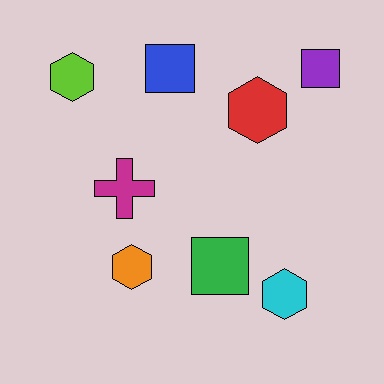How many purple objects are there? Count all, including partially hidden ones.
There is 1 purple object.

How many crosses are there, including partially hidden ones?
There is 1 cross.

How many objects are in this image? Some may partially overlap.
There are 8 objects.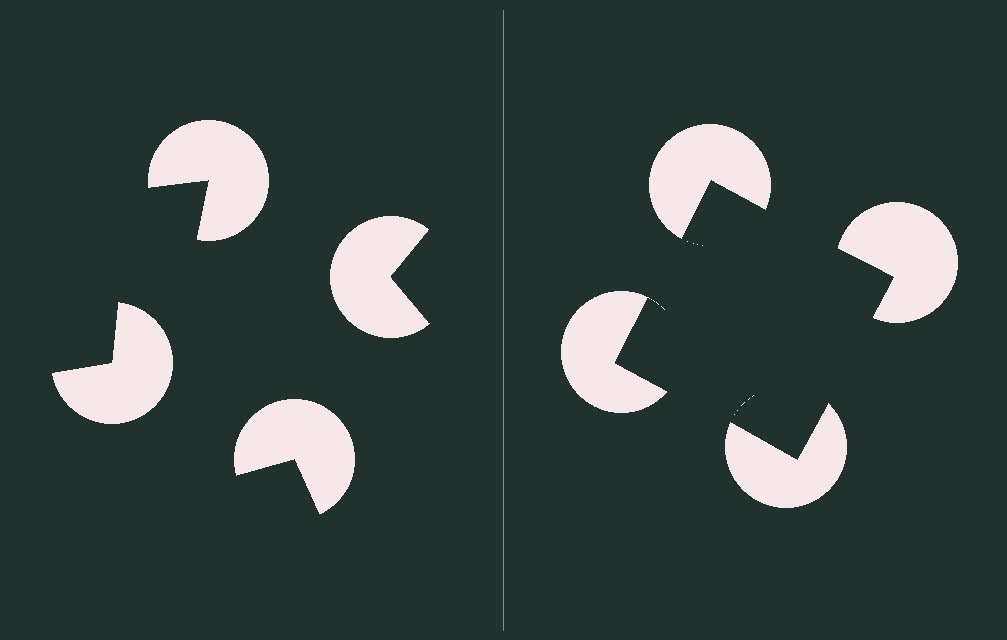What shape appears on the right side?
An illusory square.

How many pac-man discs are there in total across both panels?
8 — 4 on each side.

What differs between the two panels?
The pac-man discs are positioned identically on both sides; only the wedge orientations differ. On the right they align to a square; on the left they are misaligned.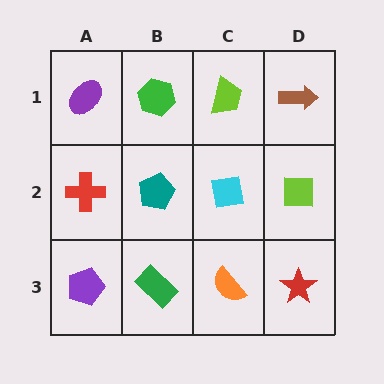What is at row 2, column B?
A teal pentagon.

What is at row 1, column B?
A green hexagon.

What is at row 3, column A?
A purple pentagon.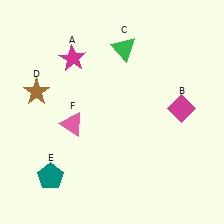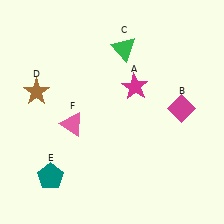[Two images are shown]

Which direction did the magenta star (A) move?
The magenta star (A) moved right.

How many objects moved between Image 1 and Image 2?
1 object moved between the two images.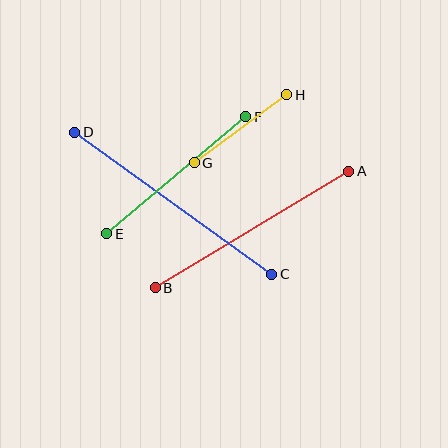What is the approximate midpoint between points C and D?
The midpoint is at approximately (173, 203) pixels.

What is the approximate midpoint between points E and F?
The midpoint is at approximately (176, 175) pixels.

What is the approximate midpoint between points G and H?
The midpoint is at approximately (240, 129) pixels.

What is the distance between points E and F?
The distance is approximately 182 pixels.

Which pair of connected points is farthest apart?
Points C and D are farthest apart.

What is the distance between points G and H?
The distance is approximately 115 pixels.